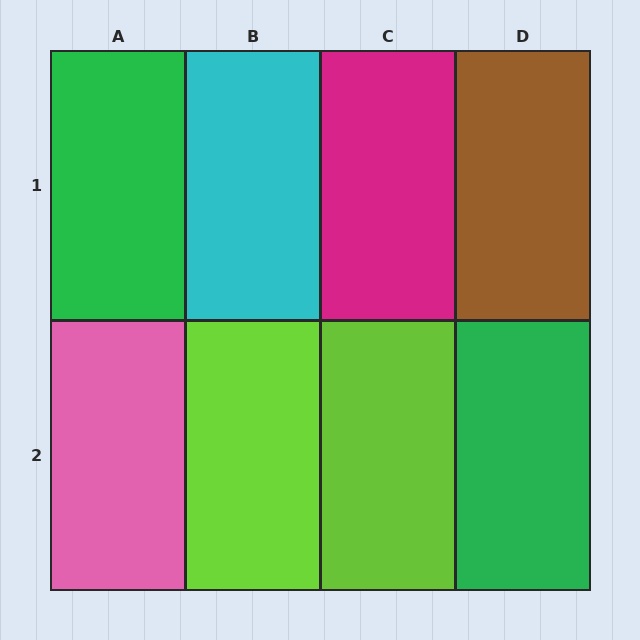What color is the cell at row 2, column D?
Green.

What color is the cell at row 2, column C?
Lime.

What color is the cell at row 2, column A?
Pink.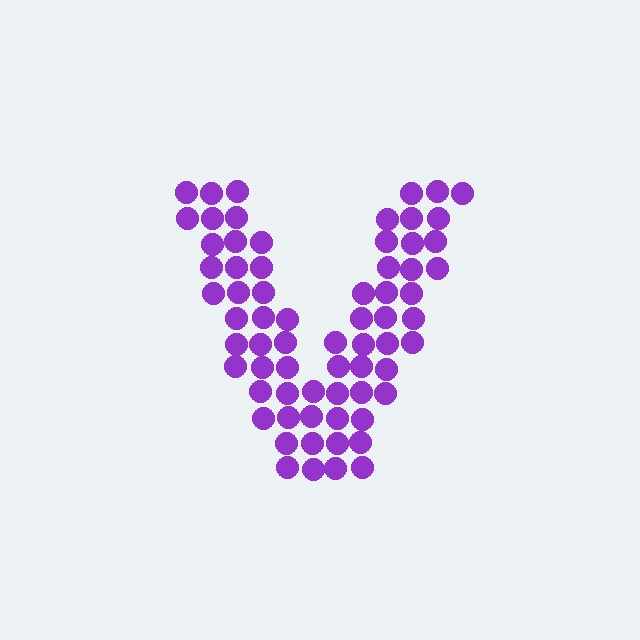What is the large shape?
The large shape is the letter V.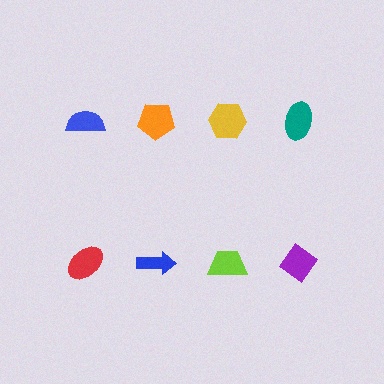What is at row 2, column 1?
A red ellipse.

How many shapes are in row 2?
4 shapes.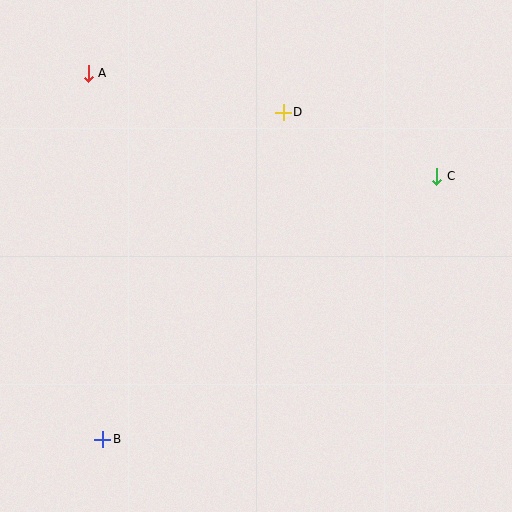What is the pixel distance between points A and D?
The distance between A and D is 199 pixels.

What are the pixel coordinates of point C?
Point C is at (437, 176).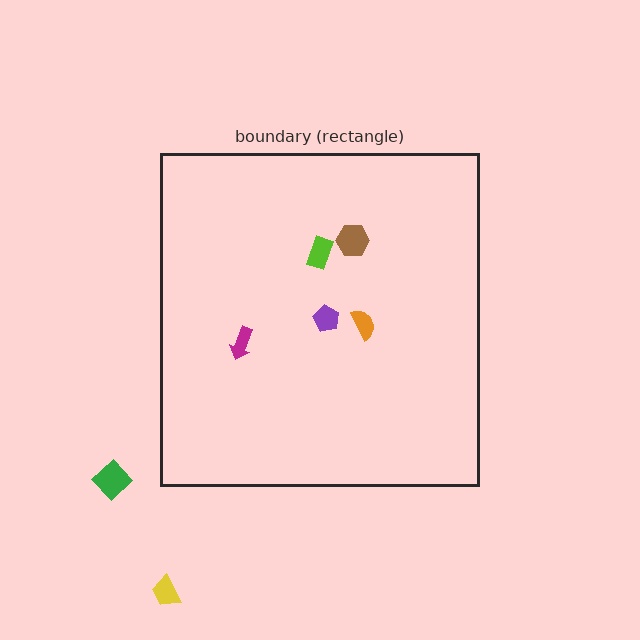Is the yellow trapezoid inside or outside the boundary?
Outside.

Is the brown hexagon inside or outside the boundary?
Inside.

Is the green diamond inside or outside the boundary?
Outside.